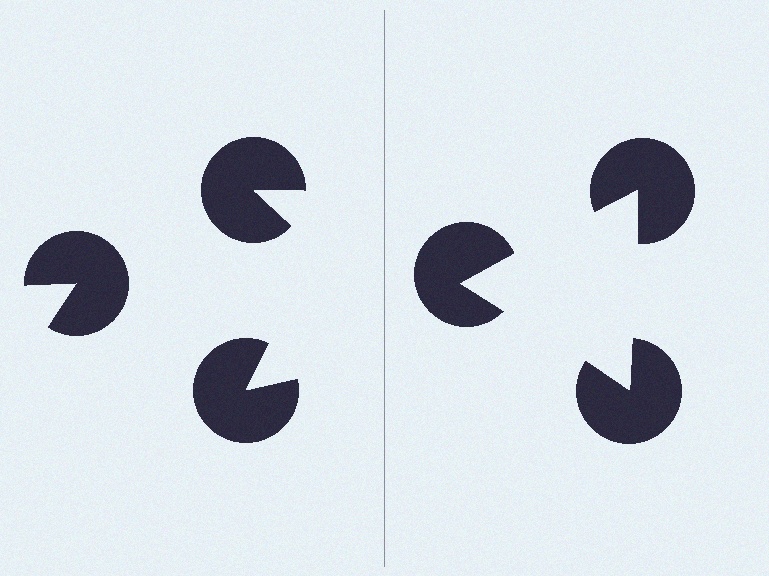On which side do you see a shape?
An illusory triangle appears on the right side. On the left side the wedge cuts are rotated, so no coherent shape forms.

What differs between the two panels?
The pac-man discs are positioned identically on both sides; only the wedge orientations differ. On the right they align to a triangle; on the left they are misaligned.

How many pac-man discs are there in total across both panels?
6 — 3 on each side.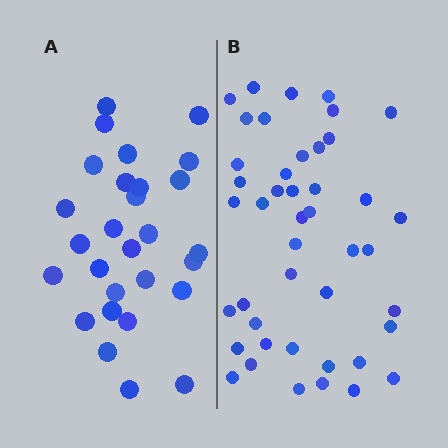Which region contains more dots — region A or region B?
Region B (the right region) has more dots.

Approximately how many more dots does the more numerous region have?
Region B has approximately 15 more dots than region A.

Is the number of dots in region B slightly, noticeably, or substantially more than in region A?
Region B has substantially more. The ratio is roughly 1.6 to 1.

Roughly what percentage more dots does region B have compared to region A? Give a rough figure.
About 55% more.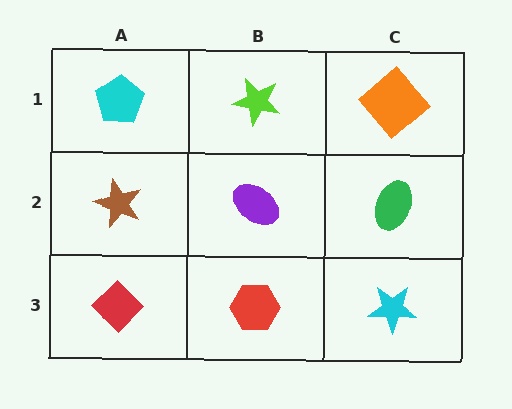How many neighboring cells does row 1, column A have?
2.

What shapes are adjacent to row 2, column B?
A lime star (row 1, column B), a red hexagon (row 3, column B), a brown star (row 2, column A), a green ellipse (row 2, column C).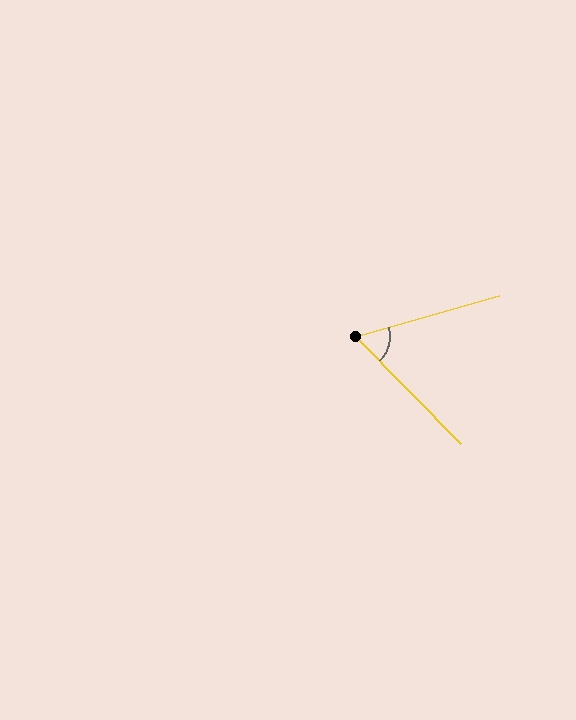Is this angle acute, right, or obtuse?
It is acute.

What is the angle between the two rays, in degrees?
Approximately 61 degrees.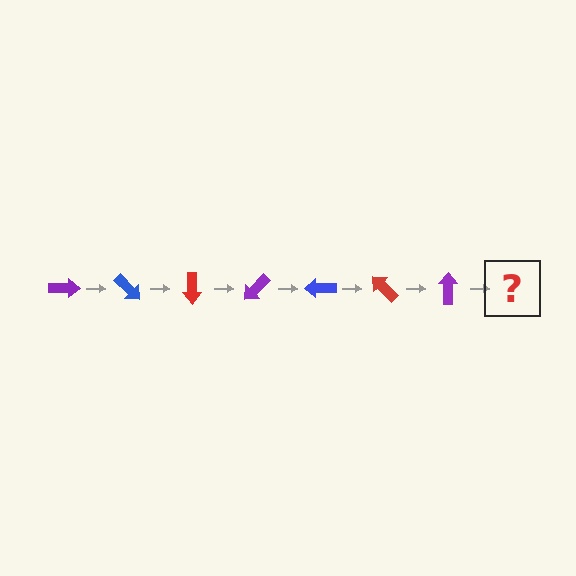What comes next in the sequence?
The next element should be a blue arrow, rotated 315 degrees from the start.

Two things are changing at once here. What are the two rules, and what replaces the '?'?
The two rules are that it rotates 45 degrees each step and the color cycles through purple, blue, and red. The '?' should be a blue arrow, rotated 315 degrees from the start.